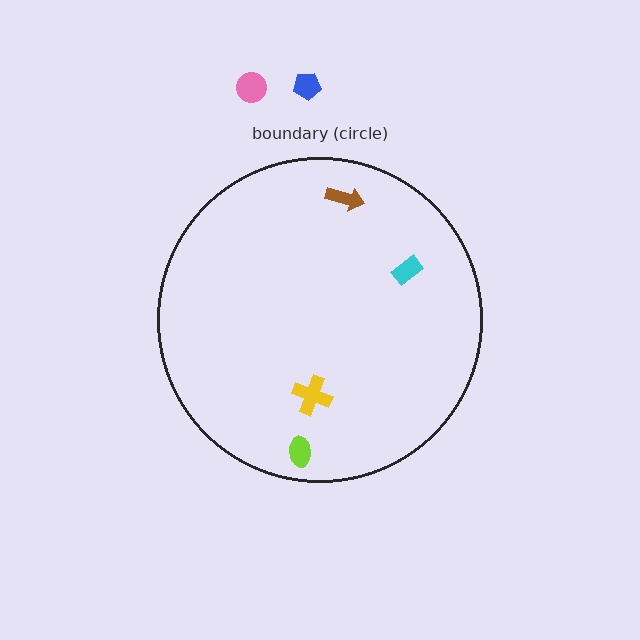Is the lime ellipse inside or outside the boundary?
Inside.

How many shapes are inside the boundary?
4 inside, 2 outside.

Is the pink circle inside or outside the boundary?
Outside.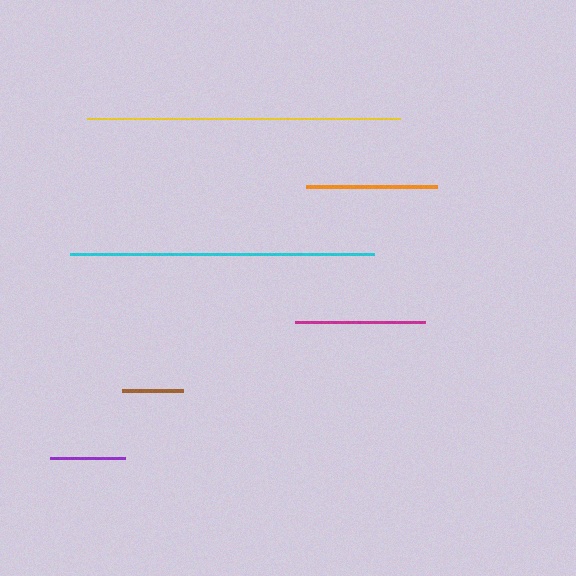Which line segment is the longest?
The yellow line is the longest at approximately 313 pixels.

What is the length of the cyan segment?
The cyan segment is approximately 303 pixels long.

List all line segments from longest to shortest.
From longest to shortest: yellow, cyan, orange, magenta, purple, brown.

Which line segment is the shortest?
The brown line is the shortest at approximately 61 pixels.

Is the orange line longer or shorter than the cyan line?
The cyan line is longer than the orange line.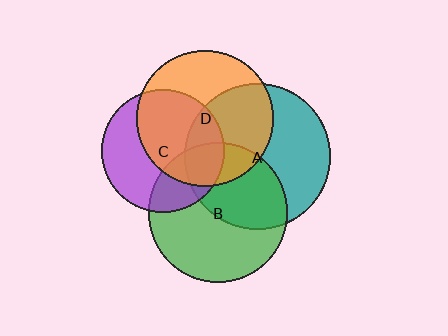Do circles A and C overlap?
Yes.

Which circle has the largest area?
Circle A (teal).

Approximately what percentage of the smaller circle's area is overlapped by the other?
Approximately 20%.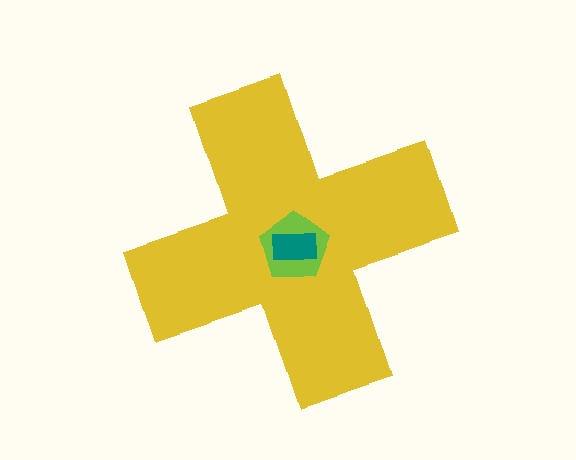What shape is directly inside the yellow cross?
The lime pentagon.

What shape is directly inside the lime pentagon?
The teal rectangle.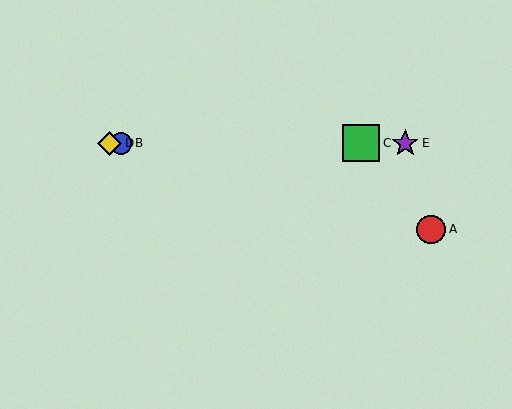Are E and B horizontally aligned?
Yes, both are at y≈143.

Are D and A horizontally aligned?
No, D is at y≈143 and A is at y≈229.